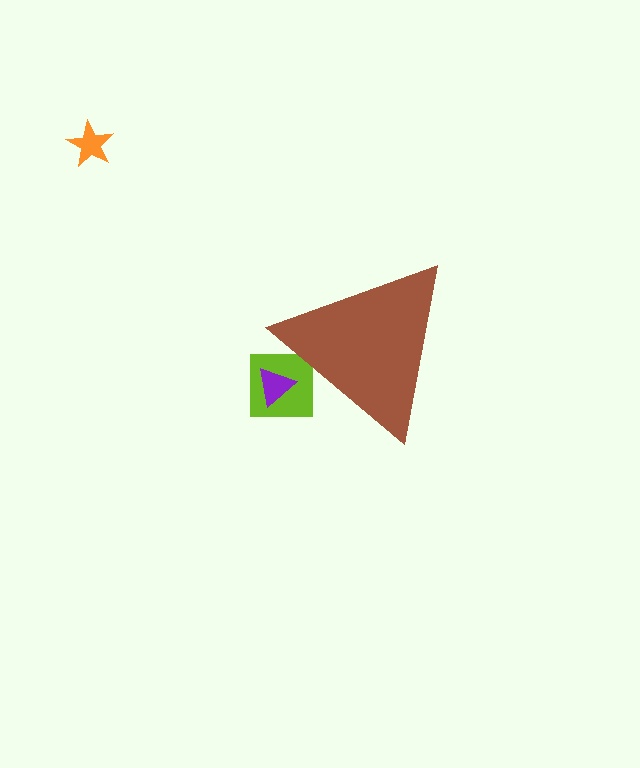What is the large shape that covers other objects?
A brown triangle.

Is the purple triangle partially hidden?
Yes, the purple triangle is partially hidden behind the brown triangle.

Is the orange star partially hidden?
No, the orange star is fully visible.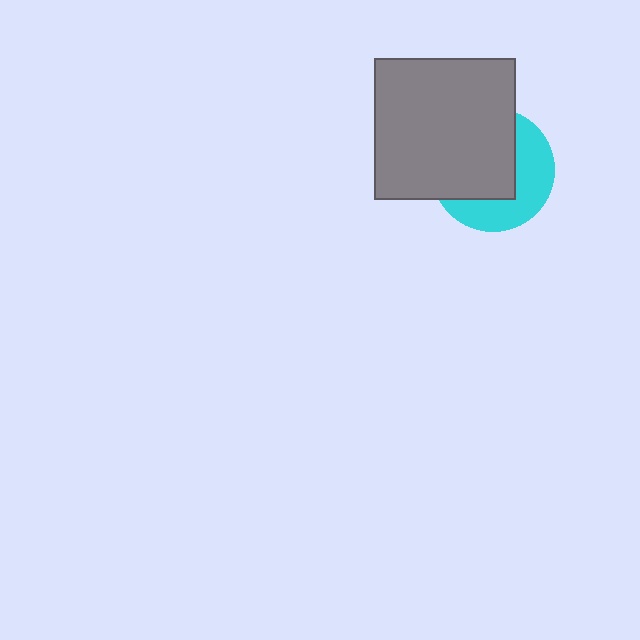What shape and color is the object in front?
The object in front is a gray square.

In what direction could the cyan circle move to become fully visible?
The cyan circle could move toward the lower-right. That would shift it out from behind the gray square entirely.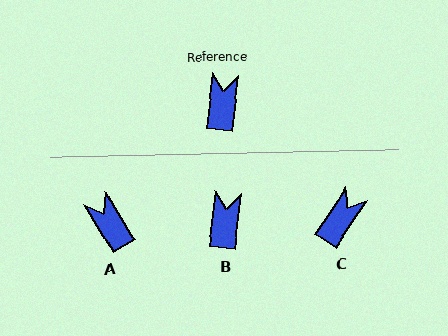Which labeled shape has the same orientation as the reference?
B.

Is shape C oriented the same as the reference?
No, it is off by about 28 degrees.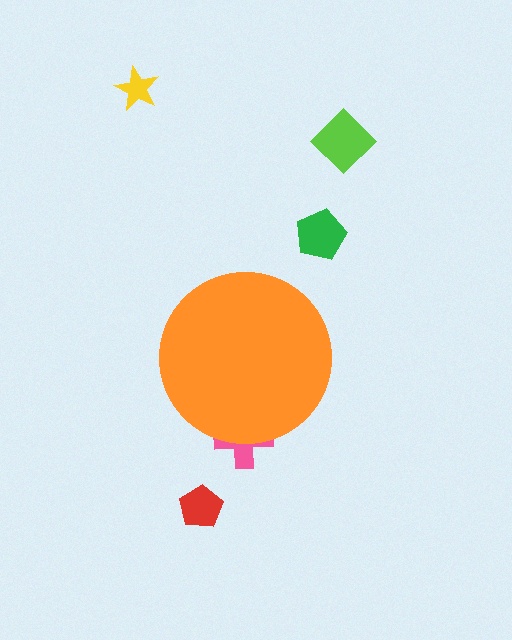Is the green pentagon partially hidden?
No, the green pentagon is fully visible.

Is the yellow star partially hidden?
No, the yellow star is fully visible.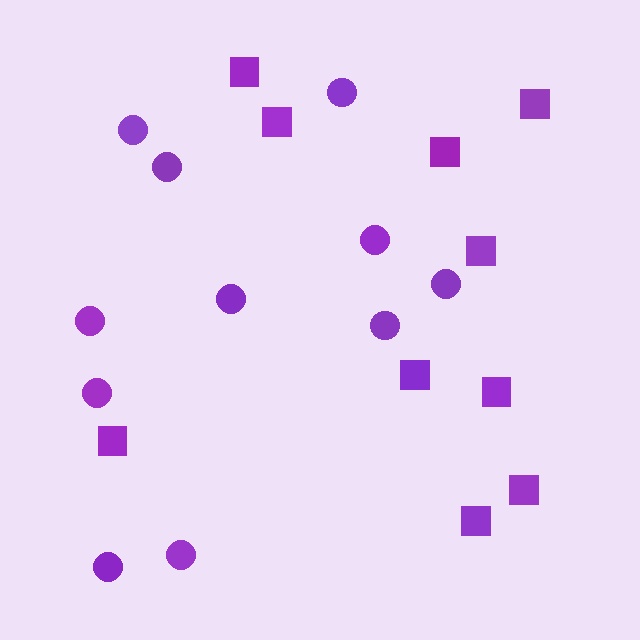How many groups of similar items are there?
There are 2 groups: one group of circles (11) and one group of squares (10).